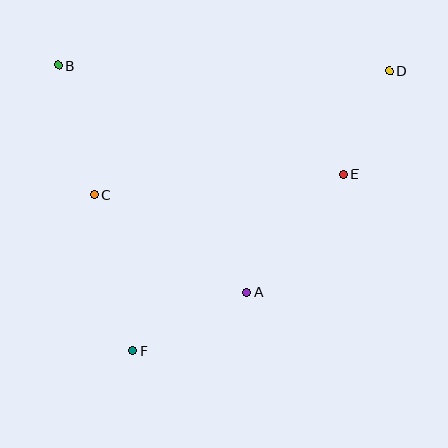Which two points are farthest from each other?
Points D and F are farthest from each other.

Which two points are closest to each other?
Points D and E are closest to each other.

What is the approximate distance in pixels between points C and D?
The distance between C and D is approximately 320 pixels.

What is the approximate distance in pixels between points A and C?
The distance between A and C is approximately 182 pixels.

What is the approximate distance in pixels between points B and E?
The distance between B and E is approximately 305 pixels.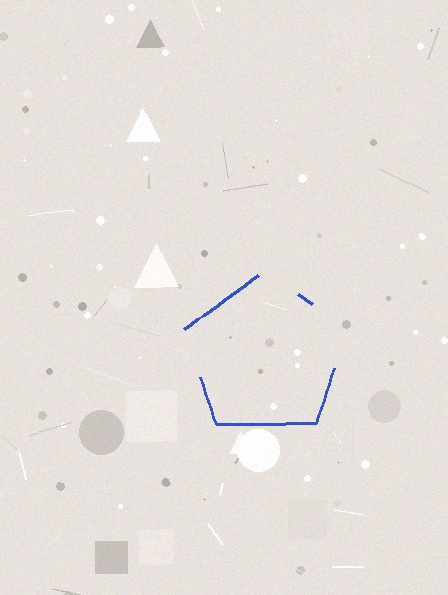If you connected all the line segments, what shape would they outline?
They would outline a pentagon.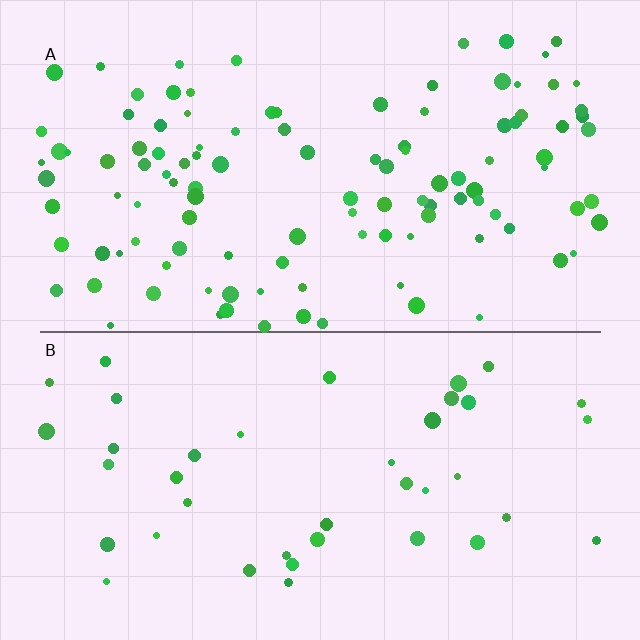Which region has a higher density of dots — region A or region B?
A (the top).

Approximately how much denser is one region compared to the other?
Approximately 2.9× — region A over region B.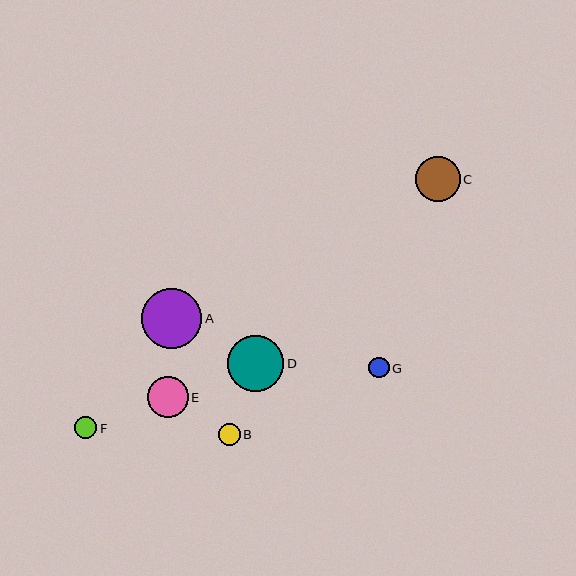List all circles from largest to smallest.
From largest to smallest: A, D, C, E, B, F, G.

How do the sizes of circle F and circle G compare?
Circle F and circle G are approximately the same size.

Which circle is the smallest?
Circle G is the smallest with a size of approximately 20 pixels.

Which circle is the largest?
Circle A is the largest with a size of approximately 60 pixels.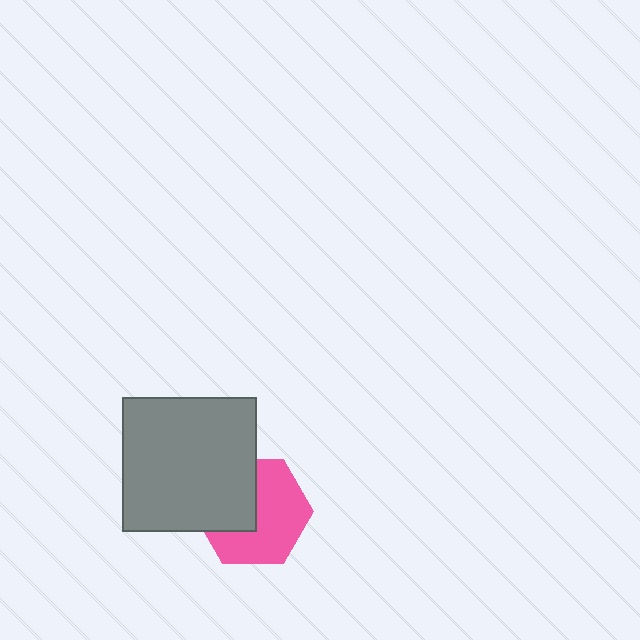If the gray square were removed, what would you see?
You would see the complete pink hexagon.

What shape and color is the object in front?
The object in front is a gray square.